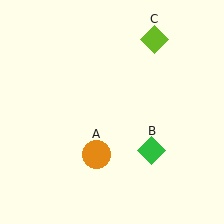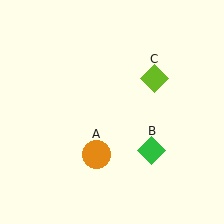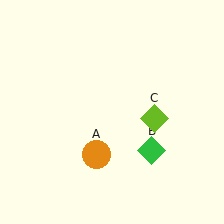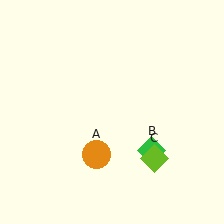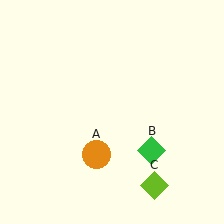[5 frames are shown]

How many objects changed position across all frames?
1 object changed position: lime diamond (object C).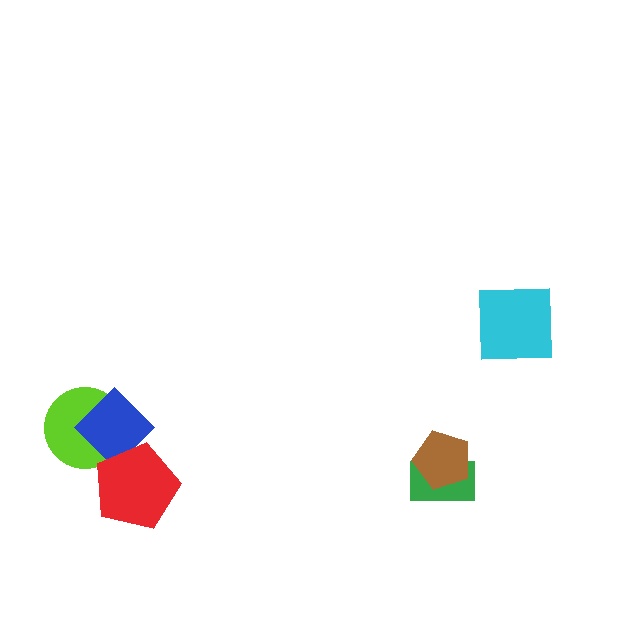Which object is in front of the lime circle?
The blue diamond is in front of the lime circle.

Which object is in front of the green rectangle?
The brown pentagon is in front of the green rectangle.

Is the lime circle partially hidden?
Yes, it is partially covered by another shape.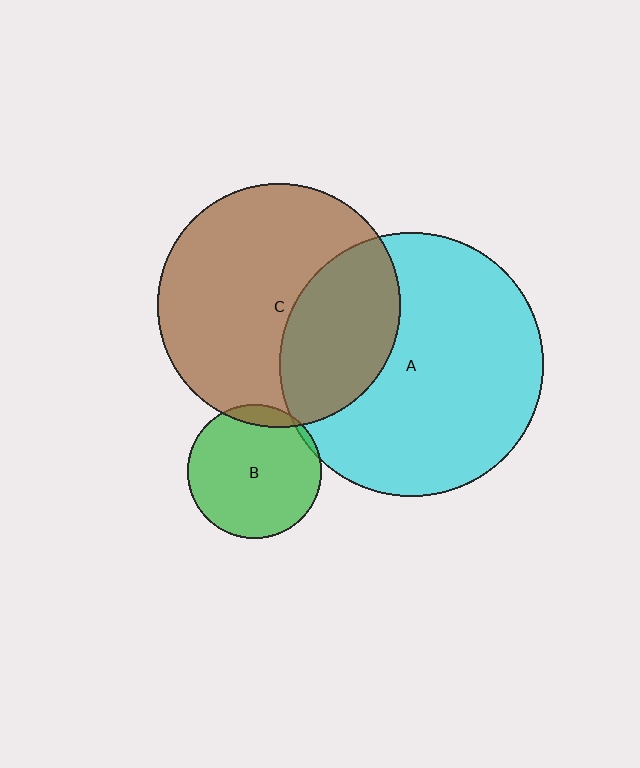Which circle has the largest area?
Circle A (cyan).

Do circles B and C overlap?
Yes.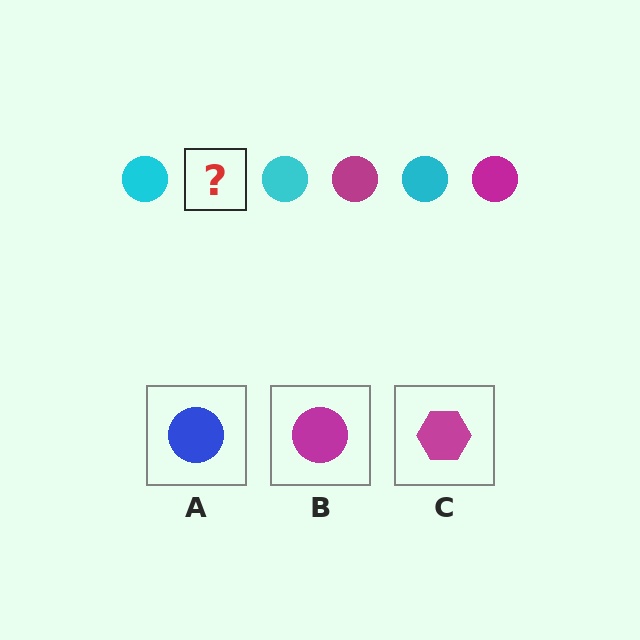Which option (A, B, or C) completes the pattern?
B.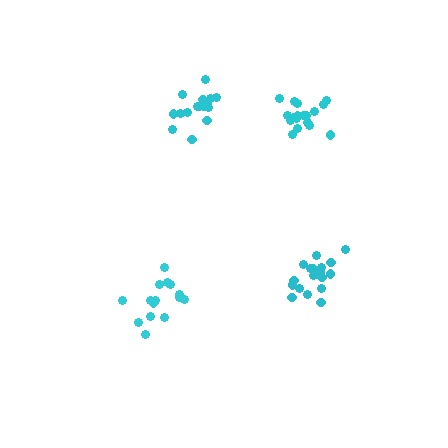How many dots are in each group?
Group 1: 18 dots, Group 2: 18 dots, Group 3: 15 dots, Group 4: 16 dots (67 total).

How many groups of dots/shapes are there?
There are 4 groups.